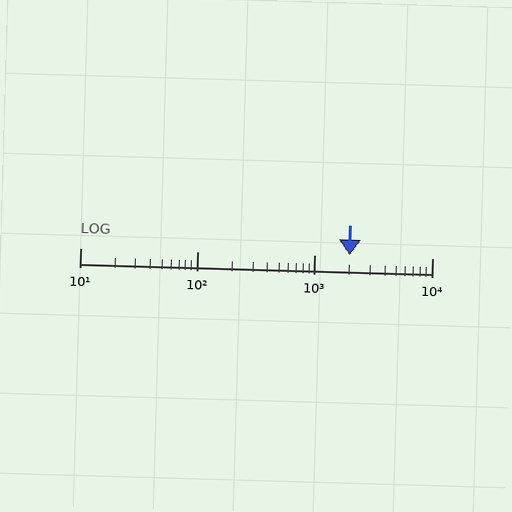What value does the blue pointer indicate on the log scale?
The pointer indicates approximately 2000.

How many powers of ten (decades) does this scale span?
The scale spans 3 decades, from 10 to 10000.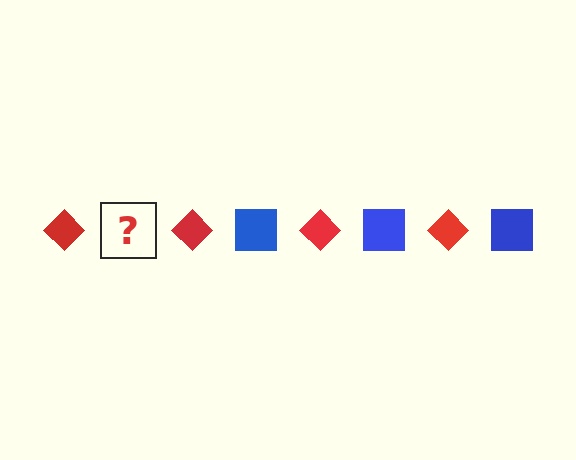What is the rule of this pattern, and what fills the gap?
The rule is that the pattern alternates between red diamond and blue square. The gap should be filled with a blue square.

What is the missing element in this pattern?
The missing element is a blue square.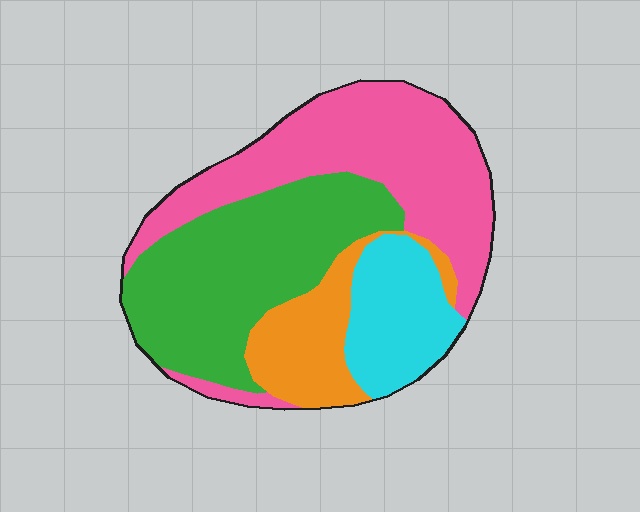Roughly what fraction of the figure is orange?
Orange takes up about one eighth (1/8) of the figure.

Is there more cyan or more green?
Green.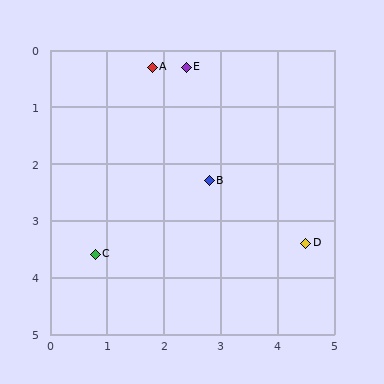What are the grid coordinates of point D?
Point D is at approximately (4.5, 3.4).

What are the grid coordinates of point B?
Point B is at approximately (2.8, 2.3).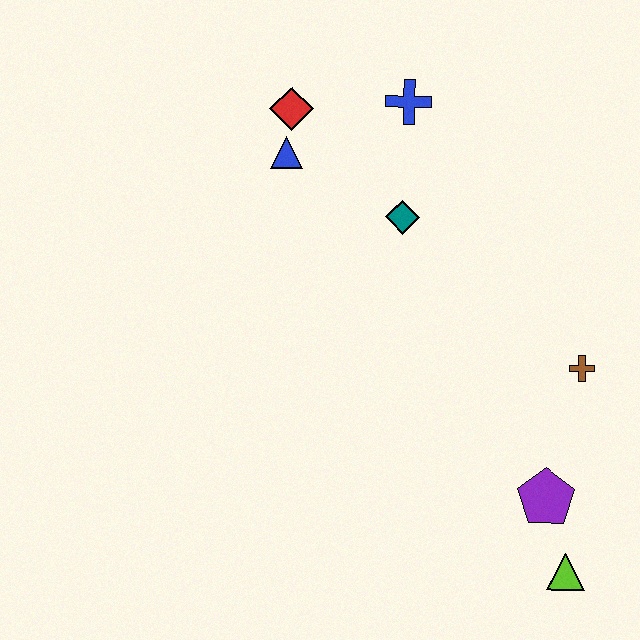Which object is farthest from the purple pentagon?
The red diamond is farthest from the purple pentagon.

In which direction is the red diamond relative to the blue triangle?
The red diamond is above the blue triangle.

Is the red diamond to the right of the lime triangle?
No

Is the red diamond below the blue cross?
Yes